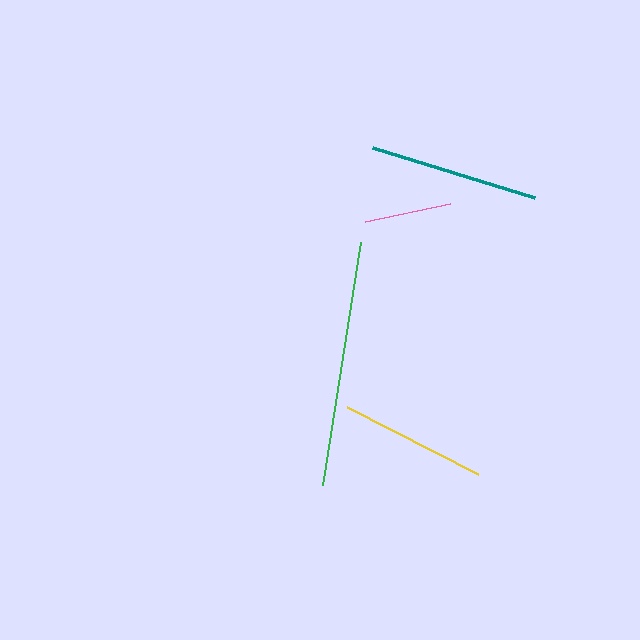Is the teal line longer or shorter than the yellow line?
The teal line is longer than the yellow line.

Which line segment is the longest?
The green line is the longest at approximately 246 pixels.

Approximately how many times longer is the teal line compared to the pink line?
The teal line is approximately 2.0 times the length of the pink line.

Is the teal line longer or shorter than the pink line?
The teal line is longer than the pink line.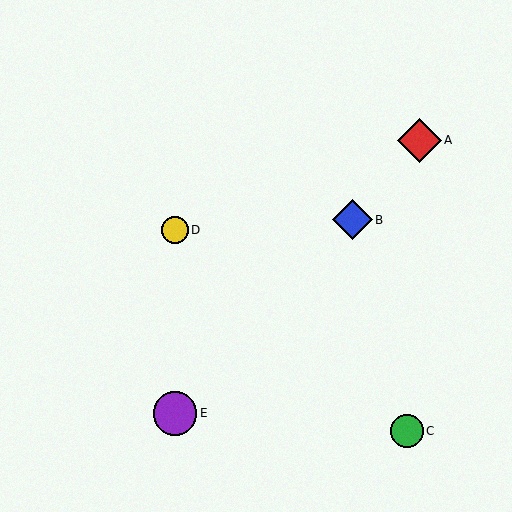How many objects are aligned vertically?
2 objects (D, E) are aligned vertically.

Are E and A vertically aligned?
No, E is at x≈175 and A is at x≈419.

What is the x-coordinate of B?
Object B is at x≈352.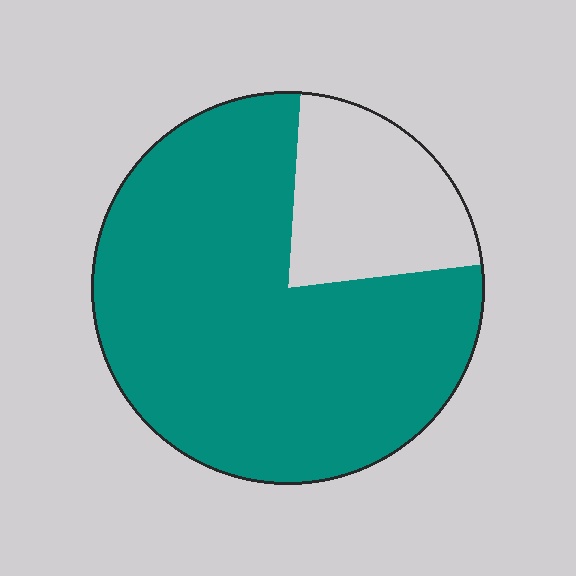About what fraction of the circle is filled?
About four fifths (4/5).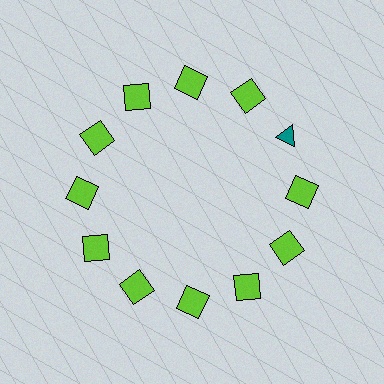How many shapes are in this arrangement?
There are 12 shapes arranged in a ring pattern.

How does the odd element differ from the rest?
It differs in both color (teal instead of lime) and shape (triangle instead of square).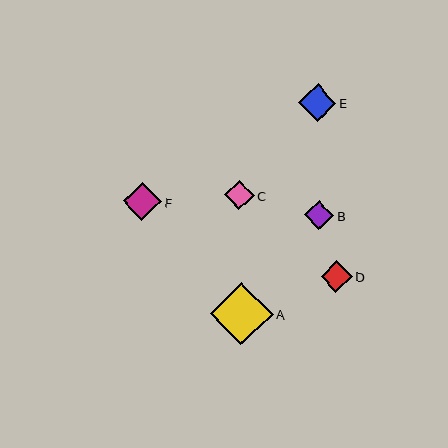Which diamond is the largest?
Diamond A is the largest with a size of approximately 63 pixels.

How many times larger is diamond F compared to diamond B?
Diamond F is approximately 1.3 times the size of diamond B.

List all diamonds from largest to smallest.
From largest to smallest: A, F, E, D, B, C.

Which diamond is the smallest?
Diamond C is the smallest with a size of approximately 29 pixels.